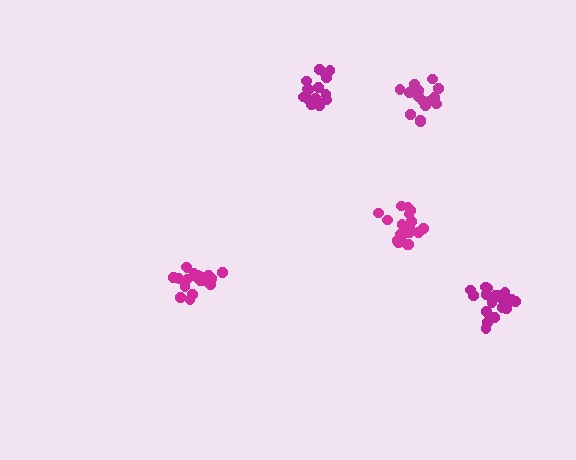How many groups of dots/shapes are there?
There are 5 groups.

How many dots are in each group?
Group 1: 16 dots, Group 2: 21 dots, Group 3: 21 dots, Group 4: 20 dots, Group 5: 15 dots (93 total).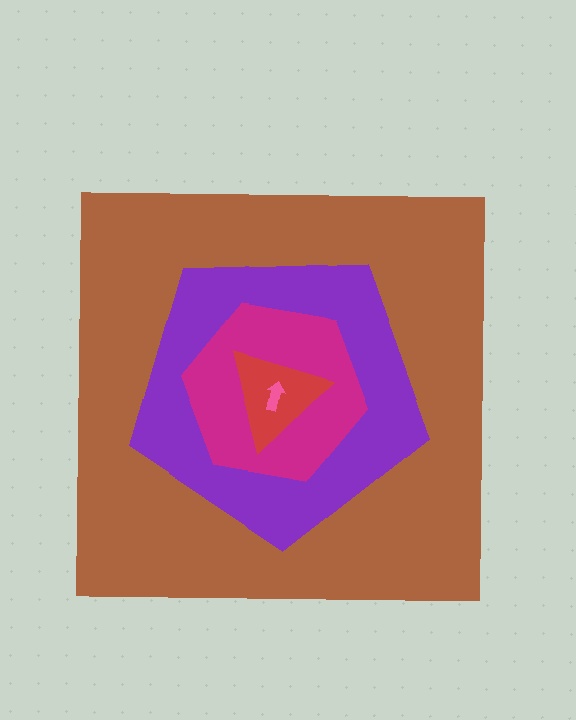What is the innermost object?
The pink arrow.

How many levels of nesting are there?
5.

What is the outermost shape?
The brown square.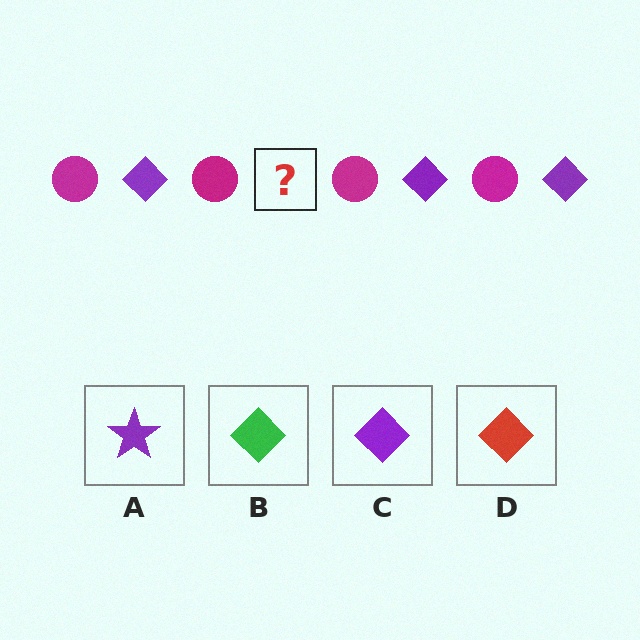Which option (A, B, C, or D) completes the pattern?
C.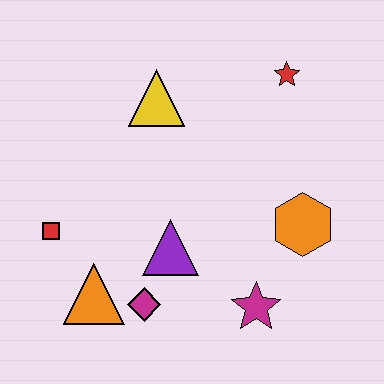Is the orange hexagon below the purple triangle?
No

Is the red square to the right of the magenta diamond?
No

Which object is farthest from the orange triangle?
The red star is farthest from the orange triangle.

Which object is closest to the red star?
The yellow triangle is closest to the red star.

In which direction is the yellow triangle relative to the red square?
The yellow triangle is above the red square.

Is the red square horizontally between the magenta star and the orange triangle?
No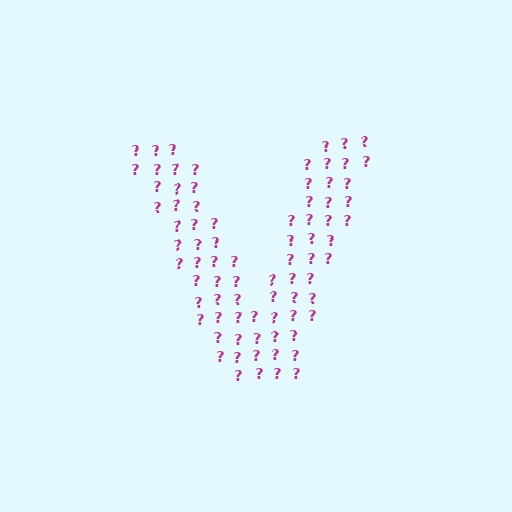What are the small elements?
The small elements are question marks.